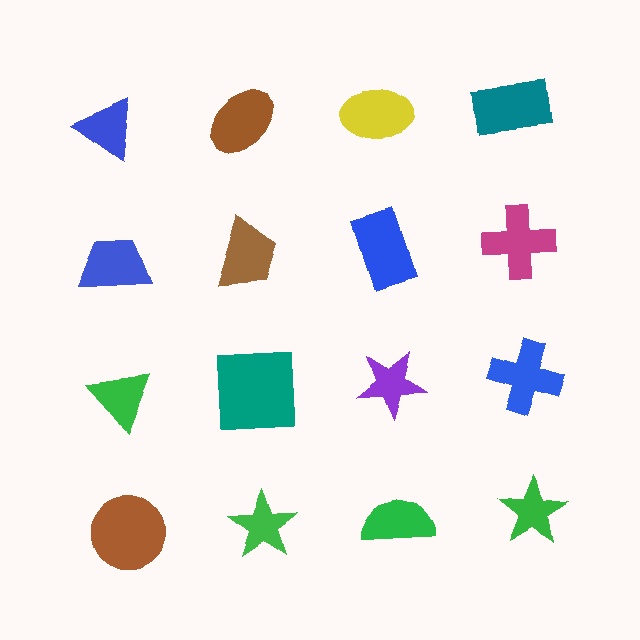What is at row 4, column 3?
A green semicircle.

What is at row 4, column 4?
A green star.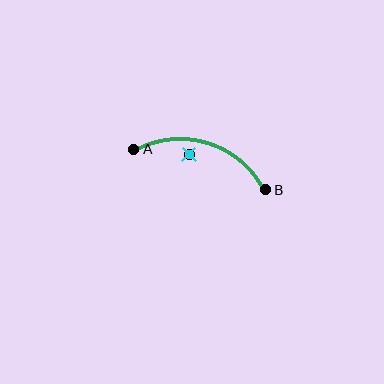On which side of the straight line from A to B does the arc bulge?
The arc bulges above the straight line connecting A and B.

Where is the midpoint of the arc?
The arc midpoint is the point on the curve farthest from the straight line joining A and B. It sits above that line.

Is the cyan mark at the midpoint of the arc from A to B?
No — the cyan mark does not lie on the arc at all. It sits slightly inside the curve.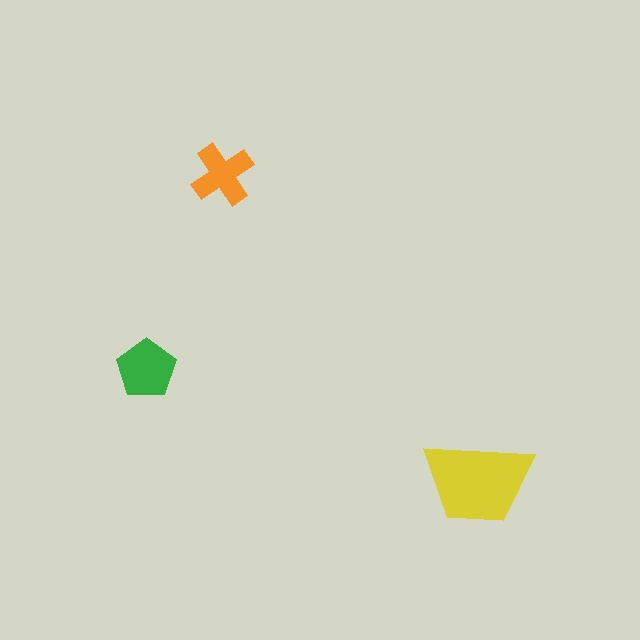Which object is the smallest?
The orange cross.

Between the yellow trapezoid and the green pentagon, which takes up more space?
The yellow trapezoid.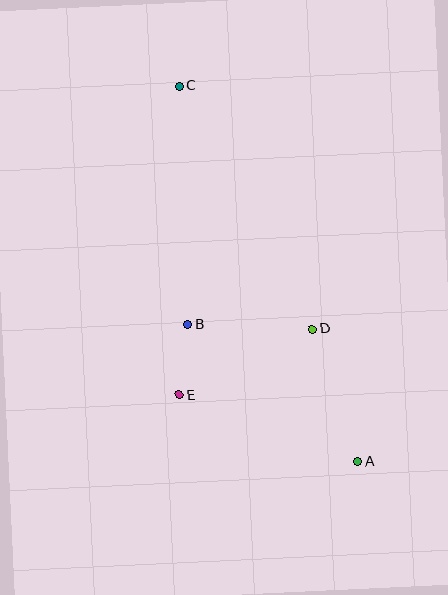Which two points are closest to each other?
Points B and E are closest to each other.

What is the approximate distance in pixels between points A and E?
The distance between A and E is approximately 190 pixels.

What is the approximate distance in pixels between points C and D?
The distance between C and D is approximately 277 pixels.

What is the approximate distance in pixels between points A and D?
The distance between A and D is approximately 140 pixels.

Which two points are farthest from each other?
Points A and C are farthest from each other.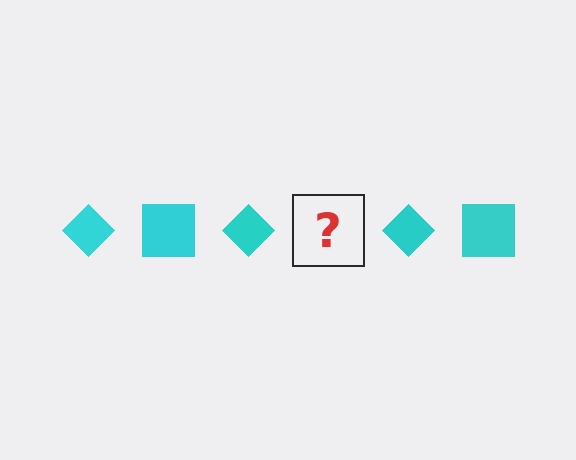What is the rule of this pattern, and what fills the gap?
The rule is that the pattern cycles through diamond, square shapes in cyan. The gap should be filled with a cyan square.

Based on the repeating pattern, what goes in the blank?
The blank should be a cyan square.